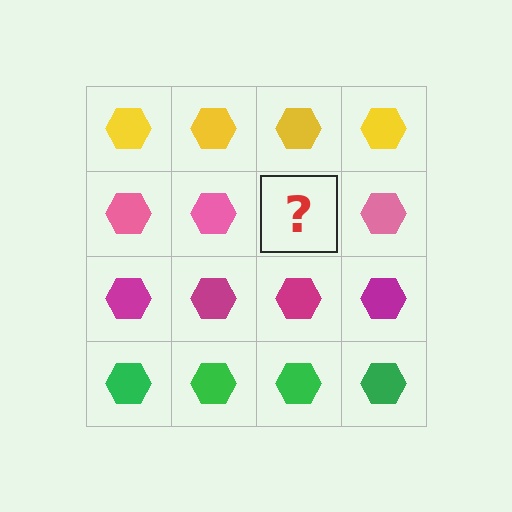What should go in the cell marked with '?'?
The missing cell should contain a pink hexagon.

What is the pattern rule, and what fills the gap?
The rule is that each row has a consistent color. The gap should be filled with a pink hexagon.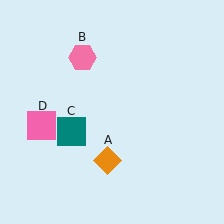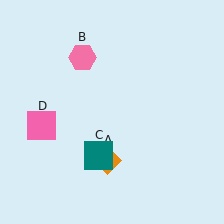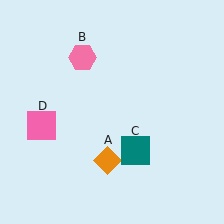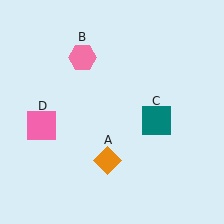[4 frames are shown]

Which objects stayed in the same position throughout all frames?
Orange diamond (object A) and pink hexagon (object B) and pink square (object D) remained stationary.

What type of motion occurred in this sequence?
The teal square (object C) rotated counterclockwise around the center of the scene.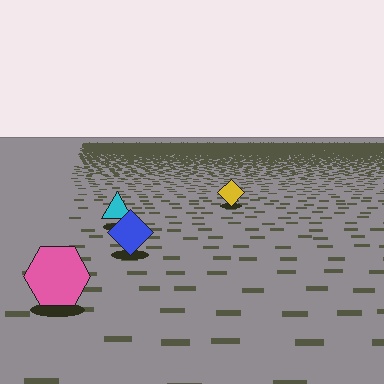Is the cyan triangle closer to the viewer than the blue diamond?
No. The blue diamond is closer — you can tell from the texture gradient: the ground texture is coarser near it.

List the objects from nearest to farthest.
From nearest to farthest: the pink hexagon, the blue diamond, the cyan triangle, the yellow diamond.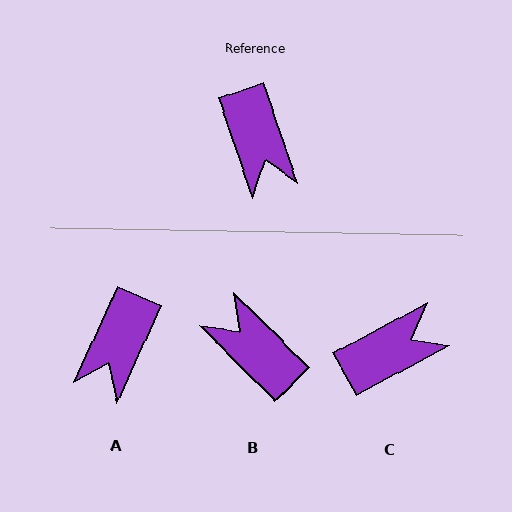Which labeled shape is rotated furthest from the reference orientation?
B, about 154 degrees away.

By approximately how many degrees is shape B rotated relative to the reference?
Approximately 154 degrees clockwise.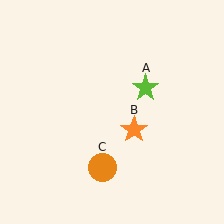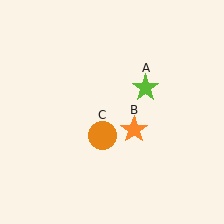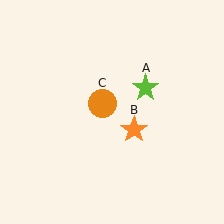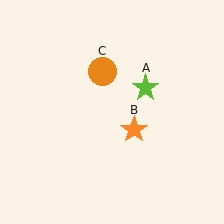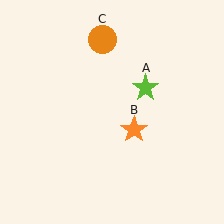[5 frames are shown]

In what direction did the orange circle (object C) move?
The orange circle (object C) moved up.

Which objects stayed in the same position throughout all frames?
Lime star (object A) and orange star (object B) remained stationary.